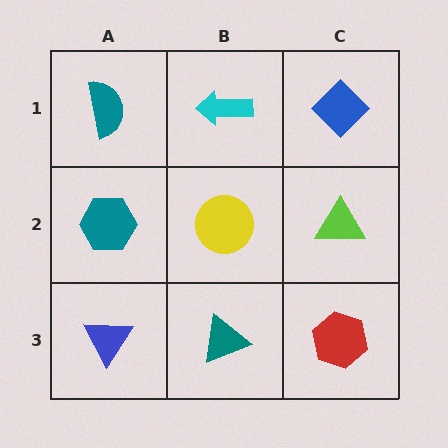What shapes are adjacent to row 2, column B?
A cyan arrow (row 1, column B), a teal triangle (row 3, column B), a teal hexagon (row 2, column A), a lime triangle (row 2, column C).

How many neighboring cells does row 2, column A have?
3.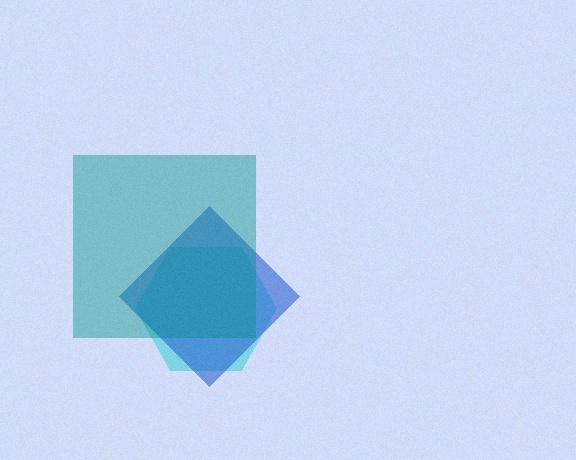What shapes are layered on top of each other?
The layered shapes are: a cyan hexagon, a blue diamond, a teal square.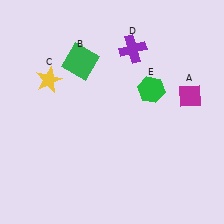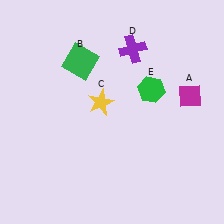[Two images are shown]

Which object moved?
The yellow star (C) moved right.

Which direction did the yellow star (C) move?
The yellow star (C) moved right.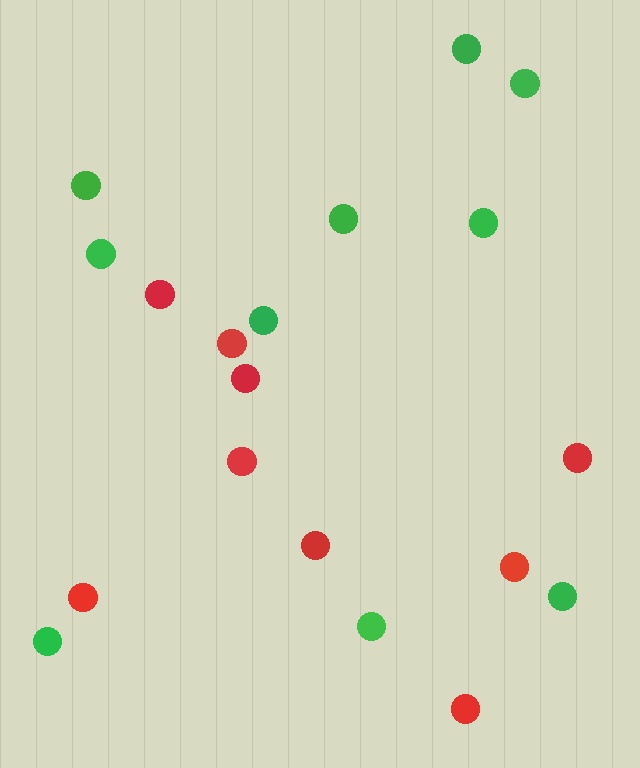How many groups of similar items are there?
There are 2 groups: one group of red circles (9) and one group of green circles (10).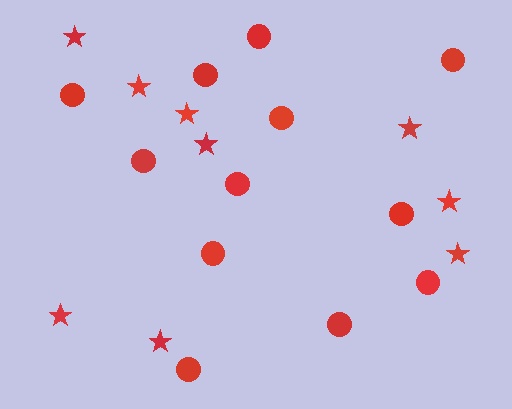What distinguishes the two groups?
There are 2 groups: one group of circles (12) and one group of stars (9).